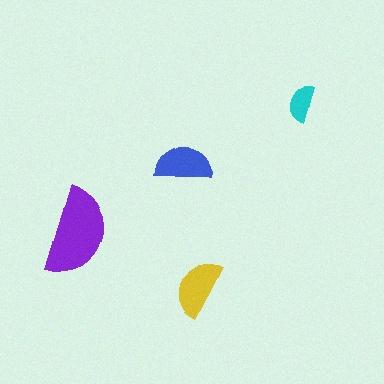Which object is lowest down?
The yellow semicircle is bottommost.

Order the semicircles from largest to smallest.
the purple one, the yellow one, the blue one, the cyan one.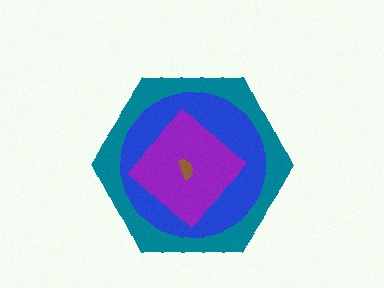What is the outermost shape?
The teal hexagon.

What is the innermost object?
The brown semicircle.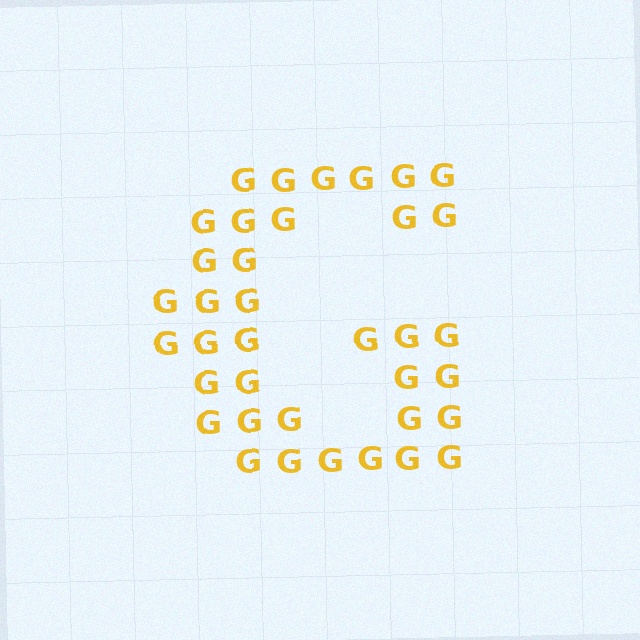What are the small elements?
The small elements are letter G's.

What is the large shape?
The large shape is the letter G.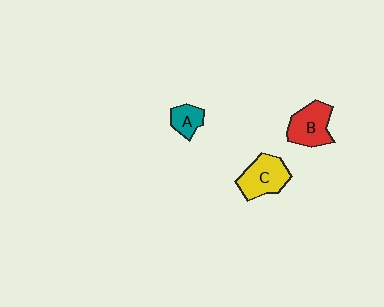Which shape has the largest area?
Shape C (yellow).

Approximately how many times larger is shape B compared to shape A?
Approximately 1.8 times.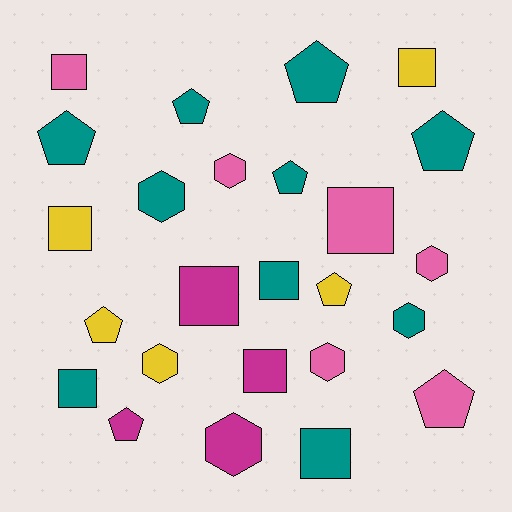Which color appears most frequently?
Teal, with 10 objects.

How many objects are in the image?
There are 25 objects.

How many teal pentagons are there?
There are 5 teal pentagons.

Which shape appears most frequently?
Pentagon, with 9 objects.